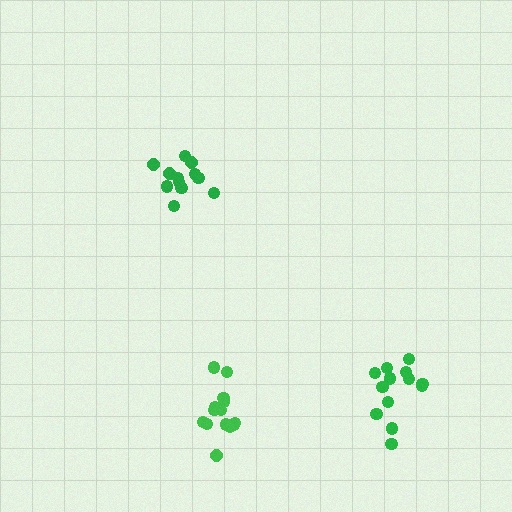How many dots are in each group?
Group 1: 12 dots, Group 2: 14 dots, Group 3: 13 dots (39 total).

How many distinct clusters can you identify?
There are 3 distinct clusters.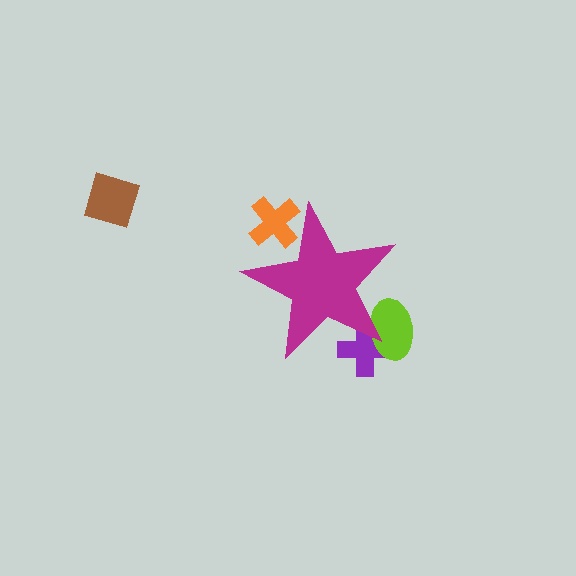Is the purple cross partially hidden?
Yes, the purple cross is partially hidden behind the magenta star.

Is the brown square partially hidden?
No, the brown square is fully visible.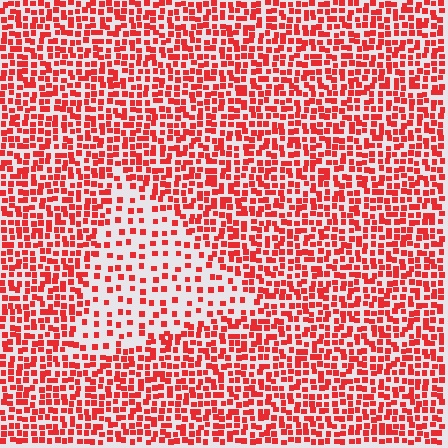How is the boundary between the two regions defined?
The boundary is defined by a change in element density (approximately 2.3x ratio). All elements are the same color, size, and shape.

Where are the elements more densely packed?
The elements are more densely packed outside the triangle boundary.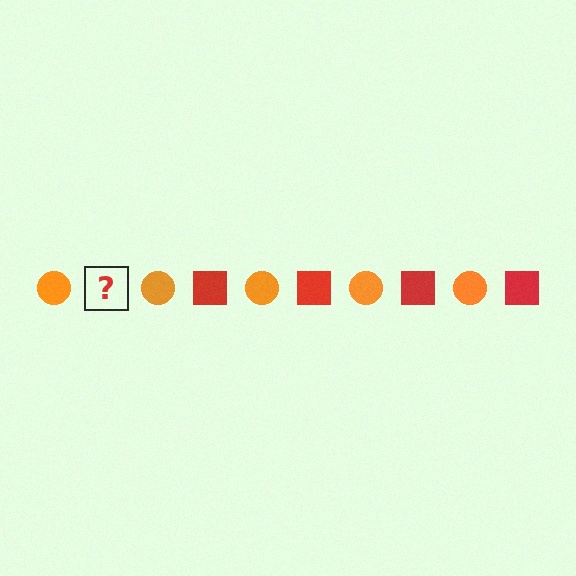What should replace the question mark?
The question mark should be replaced with a red square.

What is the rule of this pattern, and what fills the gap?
The rule is that the pattern alternates between orange circle and red square. The gap should be filled with a red square.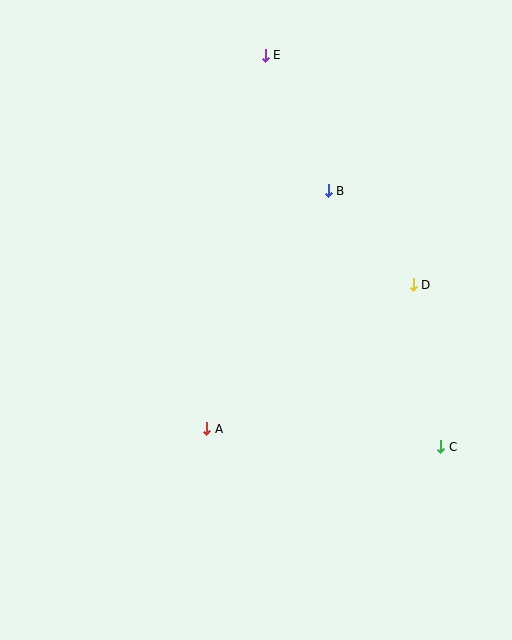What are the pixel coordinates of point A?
Point A is at (207, 429).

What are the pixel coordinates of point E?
Point E is at (265, 55).